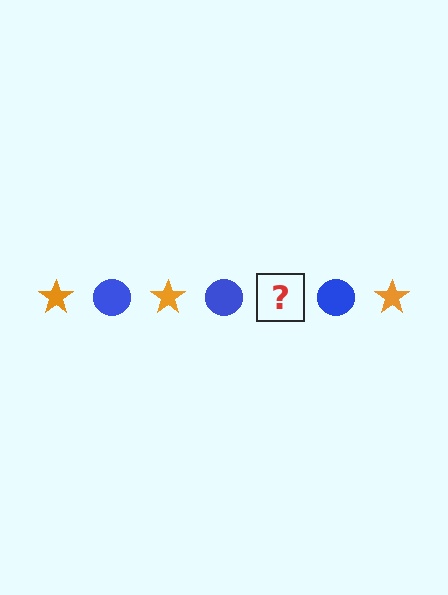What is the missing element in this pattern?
The missing element is an orange star.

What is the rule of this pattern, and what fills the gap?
The rule is that the pattern alternates between orange star and blue circle. The gap should be filled with an orange star.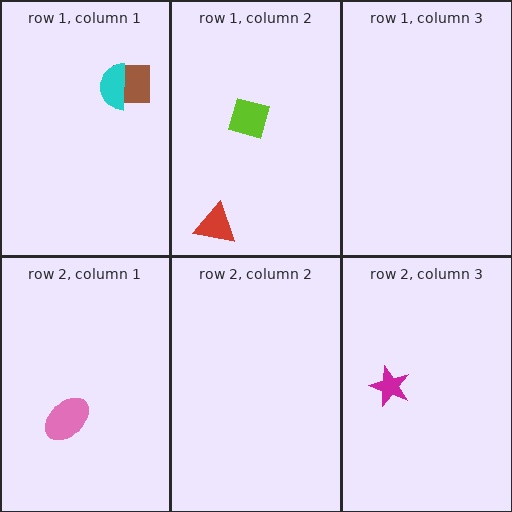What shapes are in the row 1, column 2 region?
The lime diamond, the red triangle.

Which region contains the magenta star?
The row 2, column 3 region.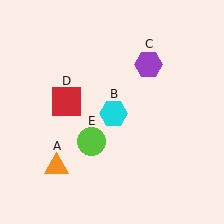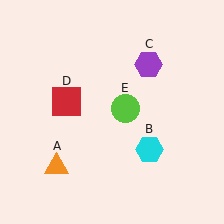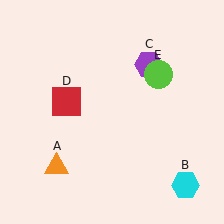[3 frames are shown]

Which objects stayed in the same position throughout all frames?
Orange triangle (object A) and purple hexagon (object C) and red square (object D) remained stationary.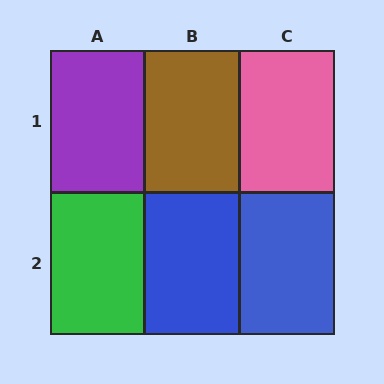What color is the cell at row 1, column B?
Brown.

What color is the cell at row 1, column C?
Pink.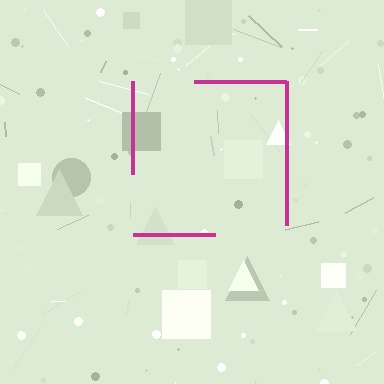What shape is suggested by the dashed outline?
The dashed outline suggests a square.